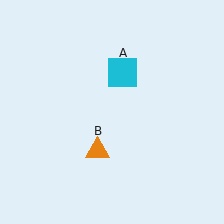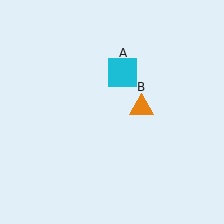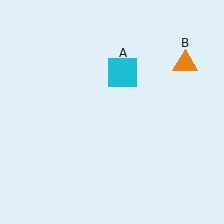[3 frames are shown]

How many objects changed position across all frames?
1 object changed position: orange triangle (object B).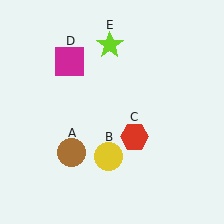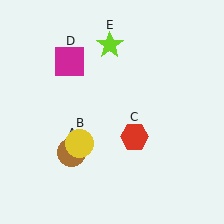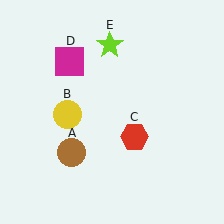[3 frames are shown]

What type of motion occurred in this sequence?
The yellow circle (object B) rotated clockwise around the center of the scene.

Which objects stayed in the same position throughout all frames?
Brown circle (object A) and red hexagon (object C) and magenta square (object D) and lime star (object E) remained stationary.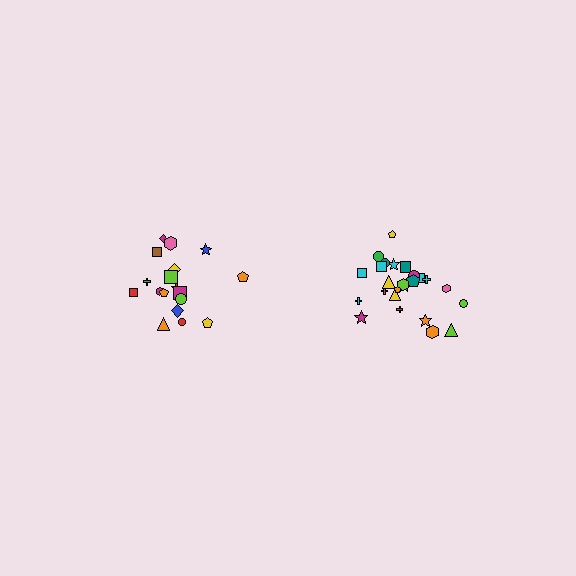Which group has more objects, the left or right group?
The right group.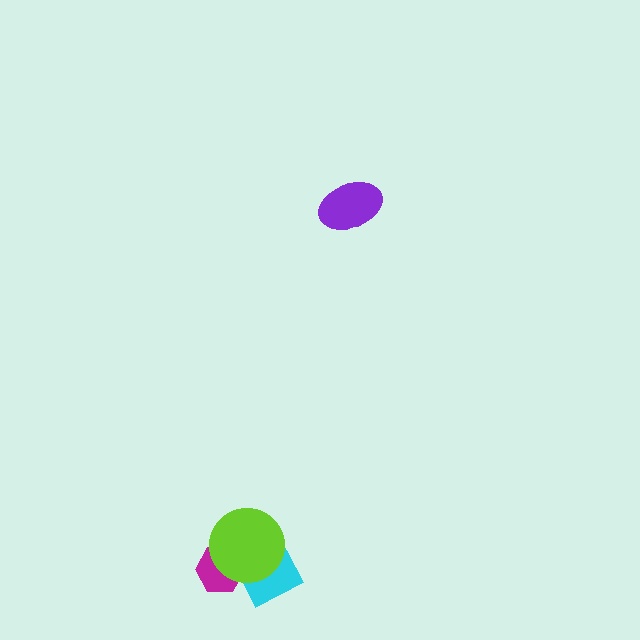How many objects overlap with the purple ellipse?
0 objects overlap with the purple ellipse.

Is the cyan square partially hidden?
Yes, it is partially covered by another shape.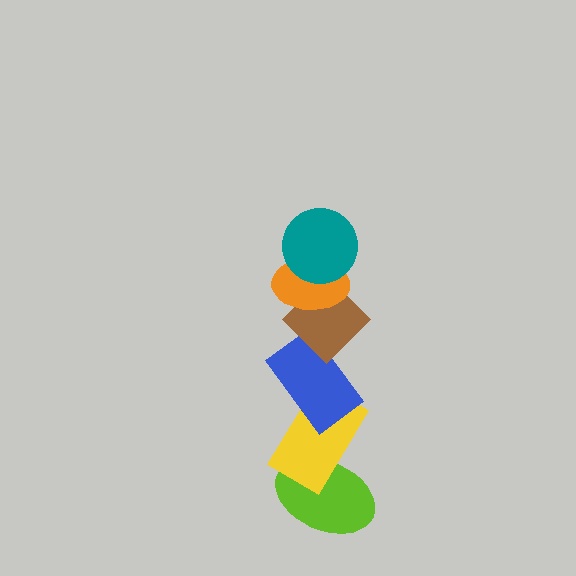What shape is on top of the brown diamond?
The orange ellipse is on top of the brown diamond.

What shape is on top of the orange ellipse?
The teal circle is on top of the orange ellipse.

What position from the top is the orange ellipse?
The orange ellipse is 2nd from the top.